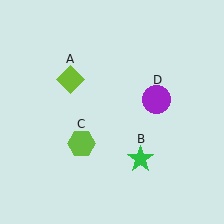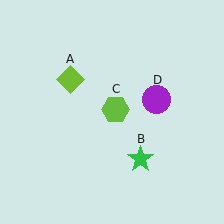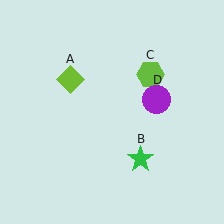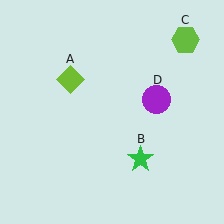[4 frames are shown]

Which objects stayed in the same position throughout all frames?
Lime diamond (object A) and green star (object B) and purple circle (object D) remained stationary.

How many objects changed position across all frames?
1 object changed position: lime hexagon (object C).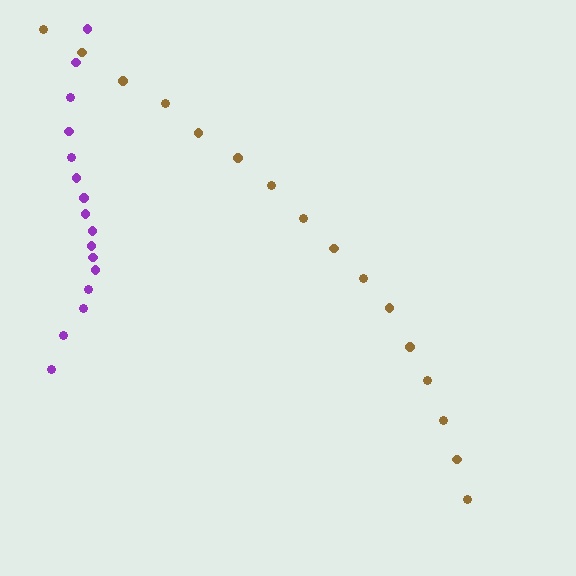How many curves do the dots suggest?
There are 2 distinct paths.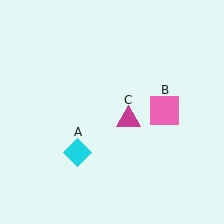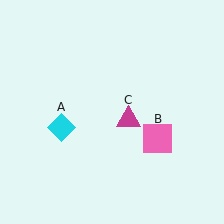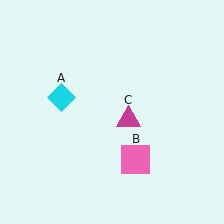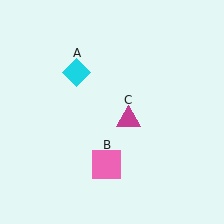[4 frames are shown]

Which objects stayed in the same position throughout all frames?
Magenta triangle (object C) remained stationary.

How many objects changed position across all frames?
2 objects changed position: cyan diamond (object A), pink square (object B).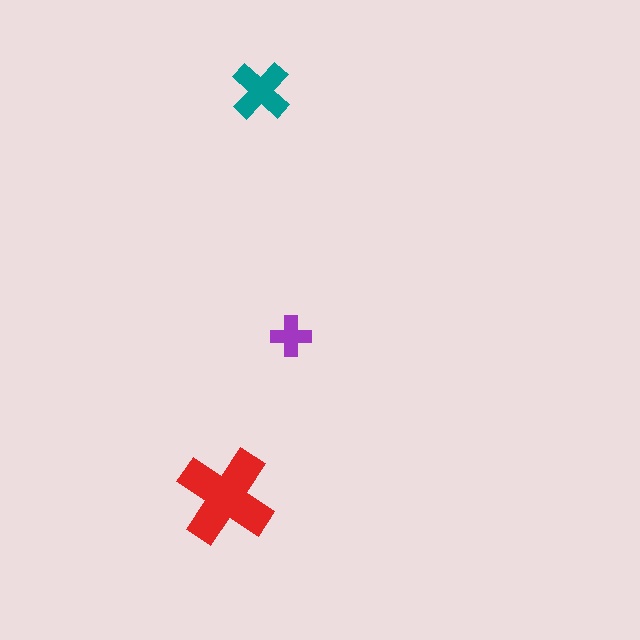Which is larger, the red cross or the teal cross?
The red one.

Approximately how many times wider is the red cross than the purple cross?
About 2.5 times wider.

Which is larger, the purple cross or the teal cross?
The teal one.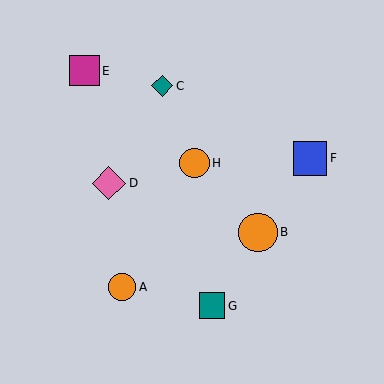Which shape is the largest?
The orange circle (labeled B) is the largest.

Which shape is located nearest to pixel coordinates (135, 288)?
The orange circle (labeled A) at (122, 287) is nearest to that location.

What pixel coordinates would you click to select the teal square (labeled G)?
Click at (212, 306) to select the teal square G.